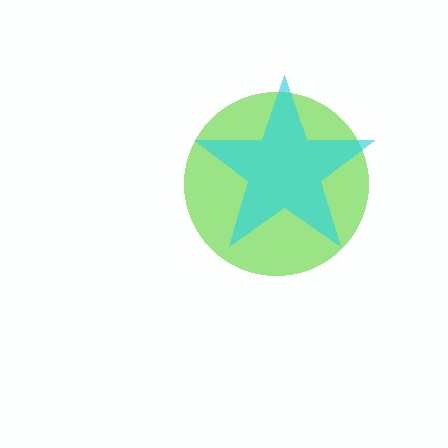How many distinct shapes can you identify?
There are 2 distinct shapes: a lime circle, a cyan star.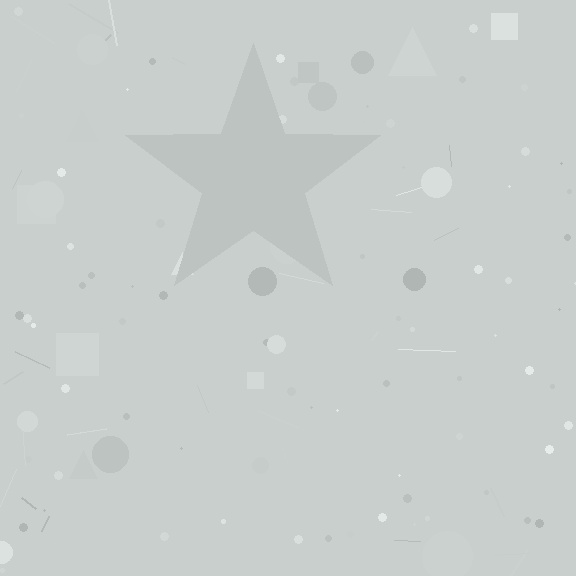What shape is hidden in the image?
A star is hidden in the image.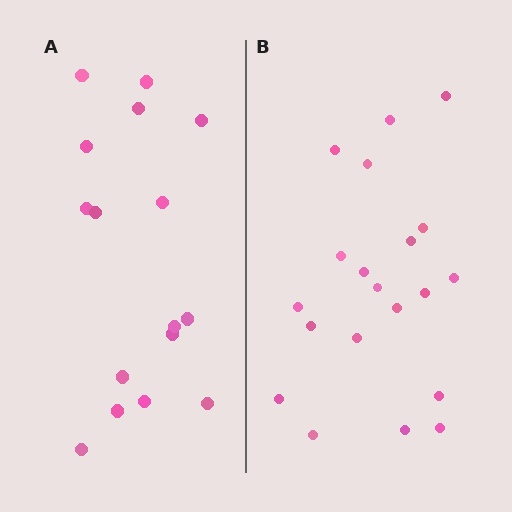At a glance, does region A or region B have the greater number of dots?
Region B (the right region) has more dots.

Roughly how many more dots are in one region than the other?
Region B has about 4 more dots than region A.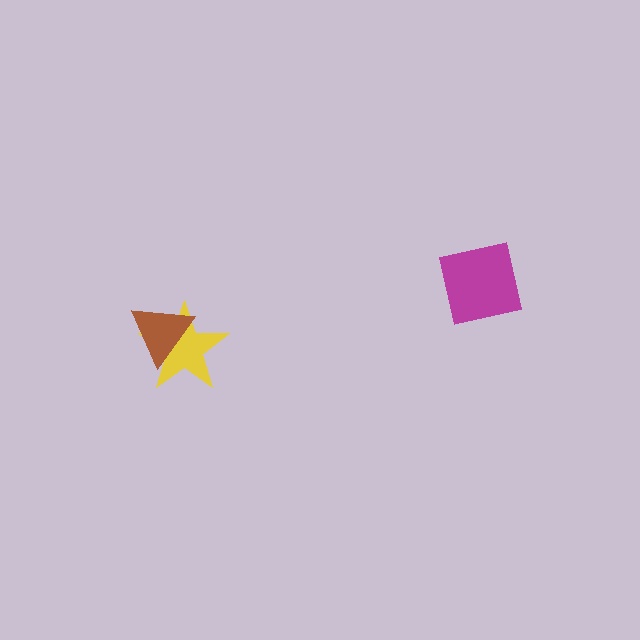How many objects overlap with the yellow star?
1 object overlaps with the yellow star.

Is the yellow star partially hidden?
Yes, it is partially covered by another shape.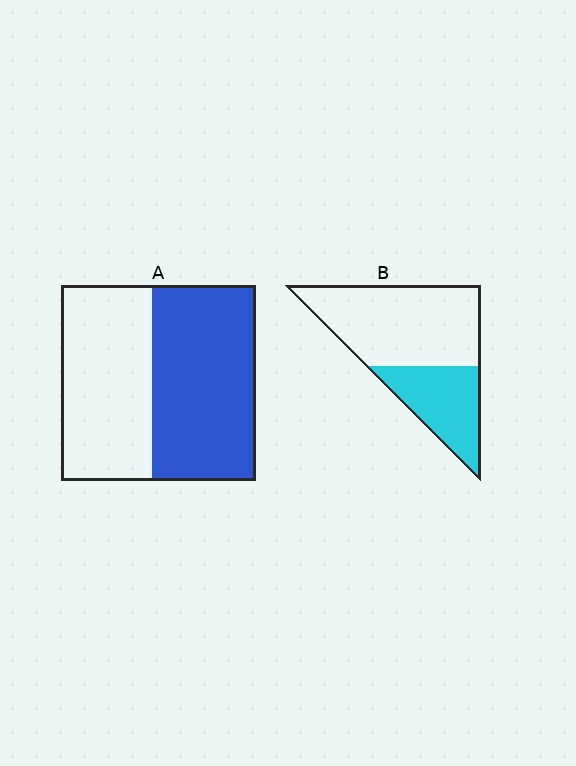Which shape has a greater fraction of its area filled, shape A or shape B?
Shape A.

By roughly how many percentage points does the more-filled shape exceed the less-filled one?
By roughly 20 percentage points (A over B).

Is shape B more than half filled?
No.